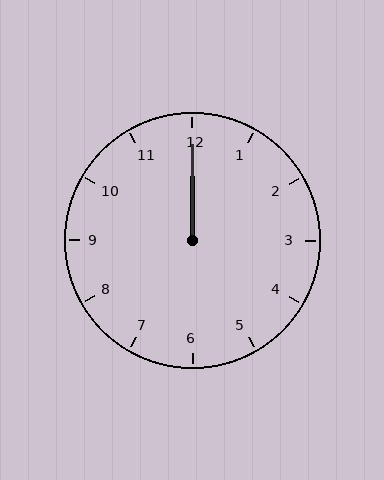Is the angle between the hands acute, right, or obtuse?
It is acute.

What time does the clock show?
12:00.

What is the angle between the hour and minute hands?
Approximately 0 degrees.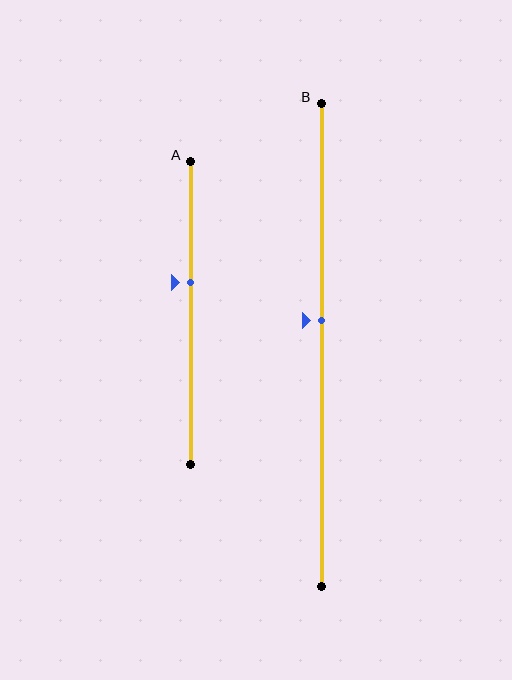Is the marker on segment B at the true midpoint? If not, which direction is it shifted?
No, the marker on segment B is shifted upward by about 5% of the segment length.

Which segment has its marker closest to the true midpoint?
Segment B has its marker closest to the true midpoint.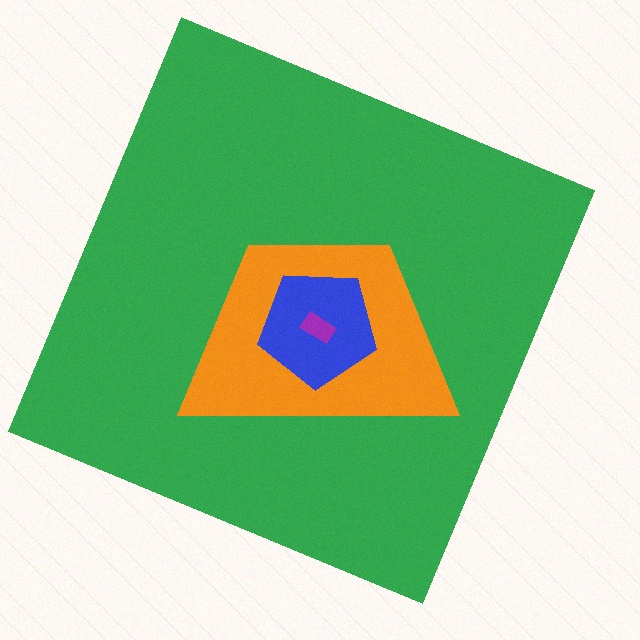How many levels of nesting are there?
4.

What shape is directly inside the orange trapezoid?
The blue pentagon.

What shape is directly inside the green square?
The orange trapezoid.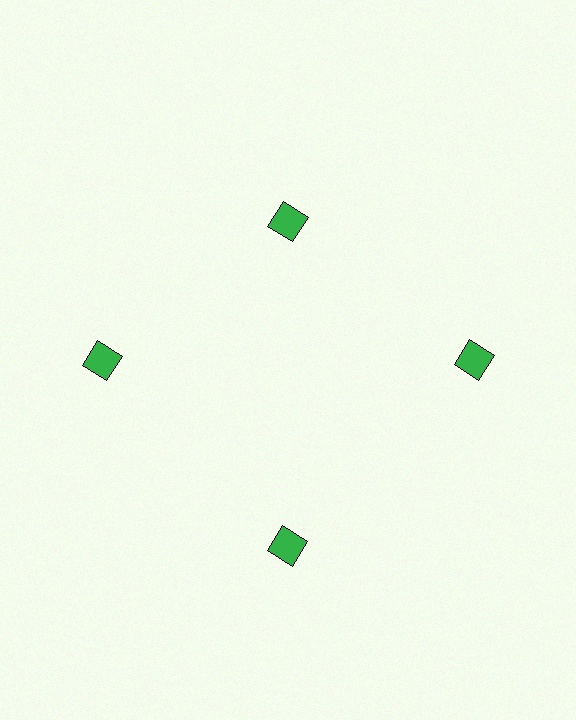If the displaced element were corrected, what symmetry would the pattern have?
It would have 4-fold rotational symmetry — the pattern would map onto itself every 90 degrees.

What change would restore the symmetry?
The symmetry would be restored by moving it outward, back onto the ring so that all 4 squares sit at equal angles and equal distance from the center.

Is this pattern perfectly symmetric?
No. The 4 green squares are arranged in a ring, but one element near the 12 o'clock position is pulled inward toward the center, breaking the 4-fold rotational symmetry.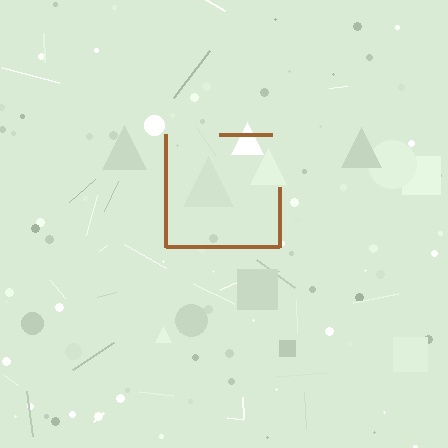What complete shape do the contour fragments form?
The contour fragments form a square.